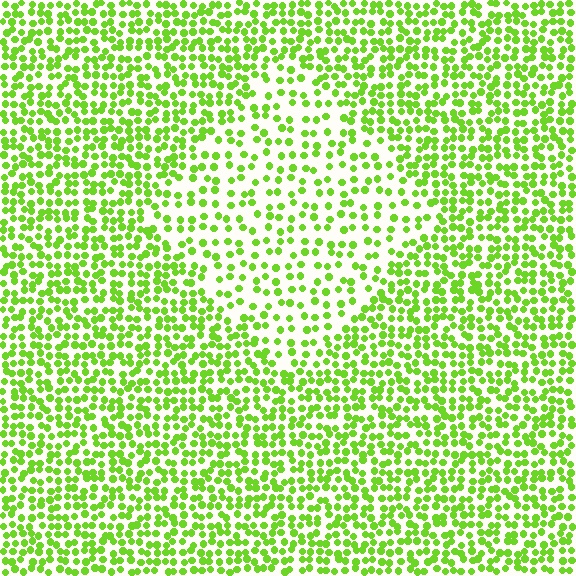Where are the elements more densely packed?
The elements are more densely packed outside the diamond boundary.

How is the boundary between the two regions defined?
The boundary is defined by a change in element density (approximately 1.9x ratio). All elements are the same color, size, and shape.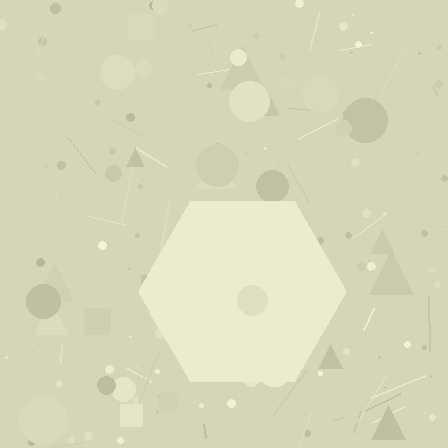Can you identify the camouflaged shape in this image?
The camouflaged shape is a hexagon.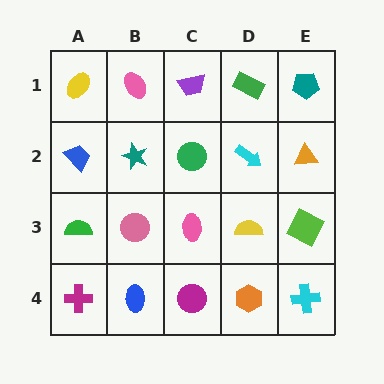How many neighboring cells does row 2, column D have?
4.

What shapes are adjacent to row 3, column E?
An orange triangle (row 2, column E), a cyan cross (row 4, column E), a yellow semicircle (row 3, column D).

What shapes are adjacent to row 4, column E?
A lime square (row 3, column E), an orange hexagon (row 4, column D).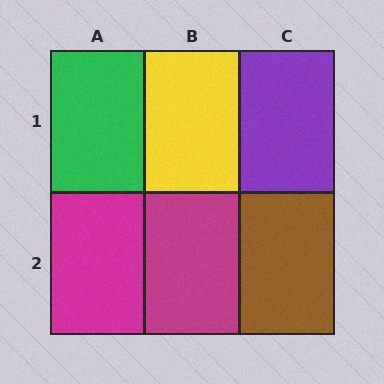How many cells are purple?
1 cell is purple.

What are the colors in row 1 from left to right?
Green, yellow, purple.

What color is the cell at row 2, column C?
Brown.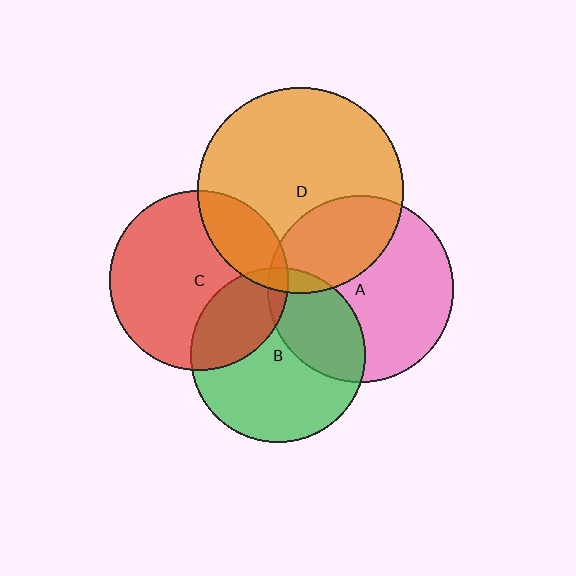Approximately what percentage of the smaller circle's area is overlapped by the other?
Approximately 30%.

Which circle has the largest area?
Circle D (orange).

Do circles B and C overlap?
Yes.